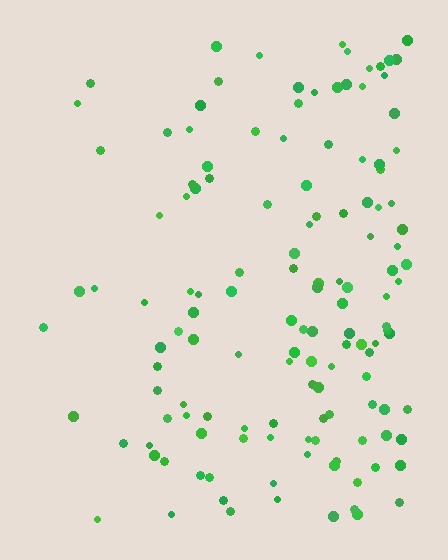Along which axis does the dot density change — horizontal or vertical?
Horizontal.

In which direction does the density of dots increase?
From left to right, with the right side densest.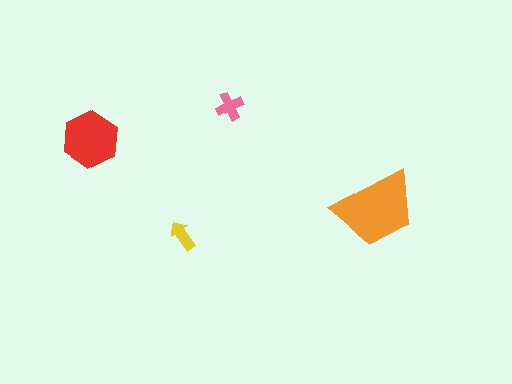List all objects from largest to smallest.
The orange trapezoid, the red hexagon, the pink cross, the yellow arrow.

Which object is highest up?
The pink cross is topmost.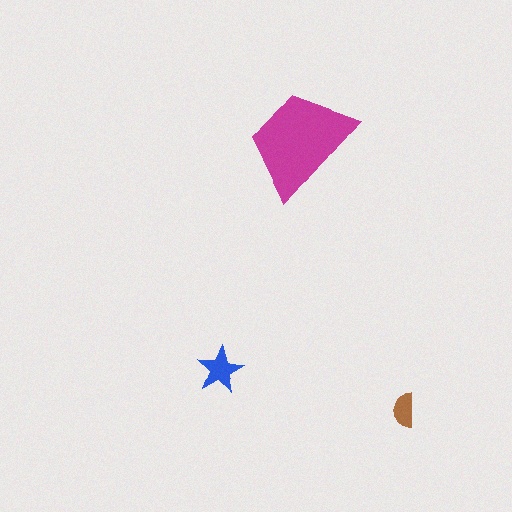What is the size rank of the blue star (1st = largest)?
2nd.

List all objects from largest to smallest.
The magenta trapezoid, the blue star, the brown semicircle.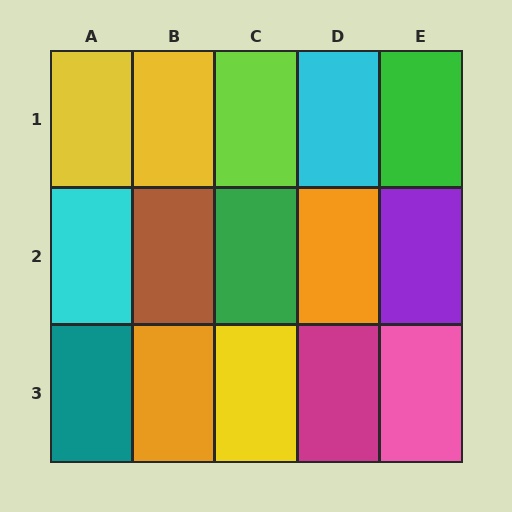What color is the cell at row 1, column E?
Green.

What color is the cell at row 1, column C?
Lime.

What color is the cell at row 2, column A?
Cyan.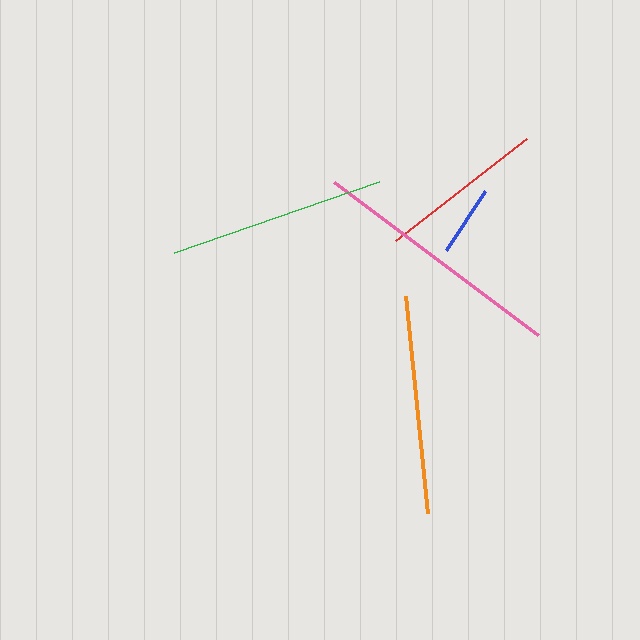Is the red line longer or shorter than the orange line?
The orange line is longer than the red line.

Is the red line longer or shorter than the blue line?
The red line is longer than the blue line.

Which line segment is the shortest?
The blue line is the shortest at approximately 70 pixels.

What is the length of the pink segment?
The pink segment is approximately 255 pixels long.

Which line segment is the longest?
The pink line is the longest at approximately 255 pixels.